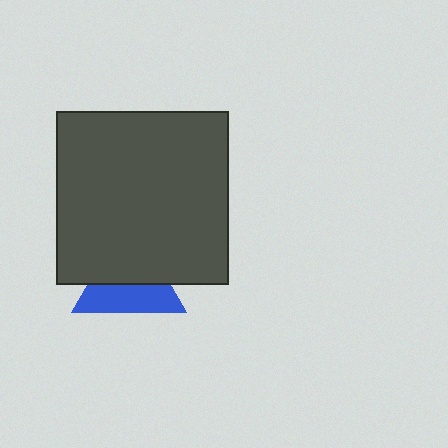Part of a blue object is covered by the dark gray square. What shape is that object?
It is a triangle.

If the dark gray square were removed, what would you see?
You would see the complete blue triangle.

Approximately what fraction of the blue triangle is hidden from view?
Roughly 52% of the blue triangle is hidden behind the dark gray square.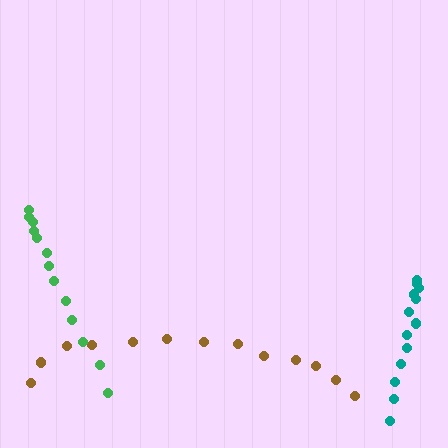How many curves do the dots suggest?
There are 3 distinct paths.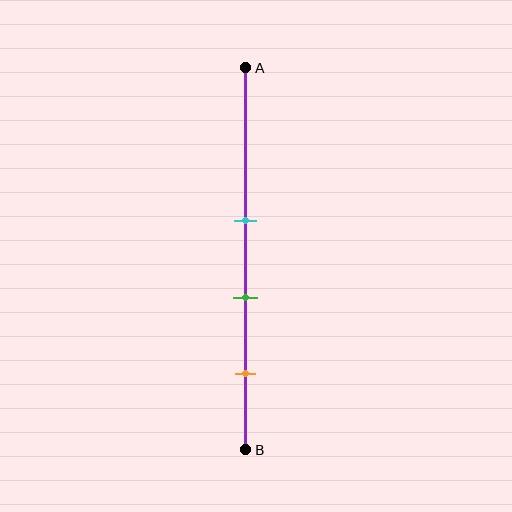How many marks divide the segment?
There are 3 marks dividing the segment.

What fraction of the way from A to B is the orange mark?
The orange mark is approximately 80% (0.8) of the way from A to B.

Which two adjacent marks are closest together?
The cyan and green marks are the closest adjacent pair.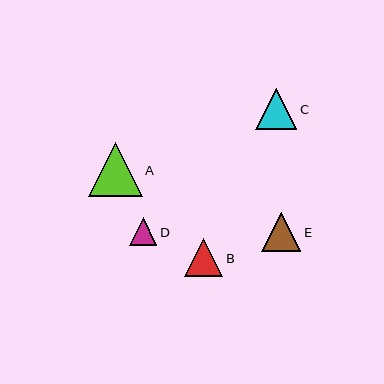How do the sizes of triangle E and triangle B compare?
Triangle E and triangle B are approximately the same size.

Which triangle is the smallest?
Triangle D is the smallest with a size of approximately 28 pixels.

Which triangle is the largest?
Triangle A is the largest with a size of approximately 54 pixels.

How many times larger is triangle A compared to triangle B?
Triangle A is approximately 1.4 times the size of triangle B.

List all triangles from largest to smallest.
From largest to smallest: A, C, E, B, D.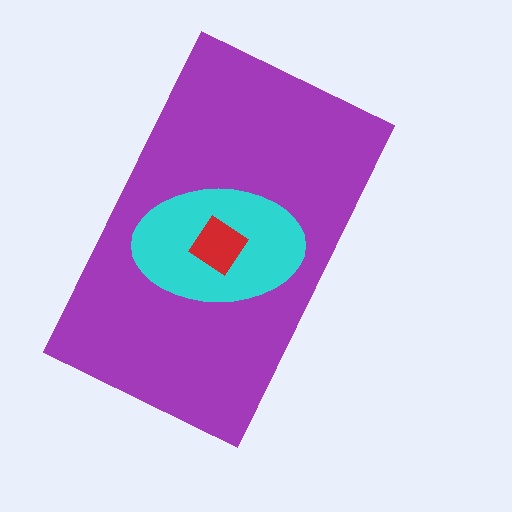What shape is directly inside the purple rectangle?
The cyan ellipse.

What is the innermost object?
The red diamond.